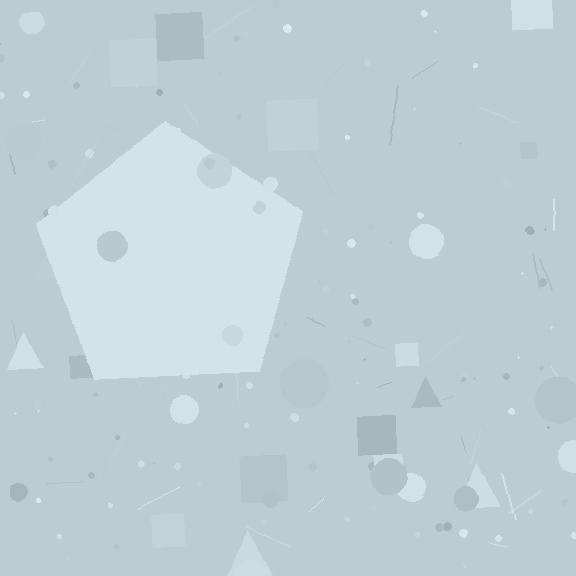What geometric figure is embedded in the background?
A pentagon is embedded in the background.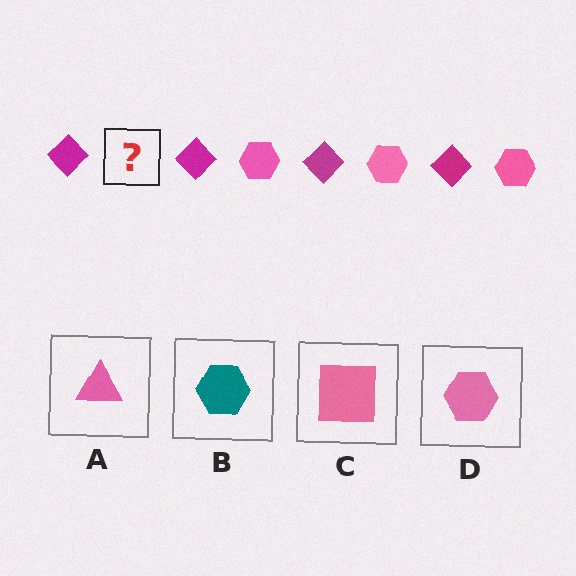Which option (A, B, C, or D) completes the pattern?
D.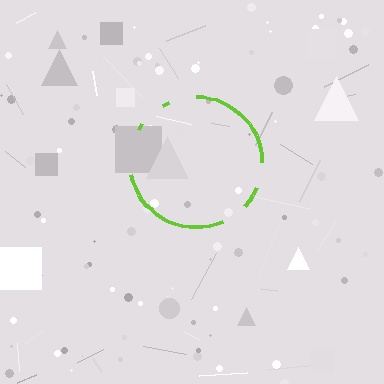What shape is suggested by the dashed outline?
The dashed outline suggests a circle.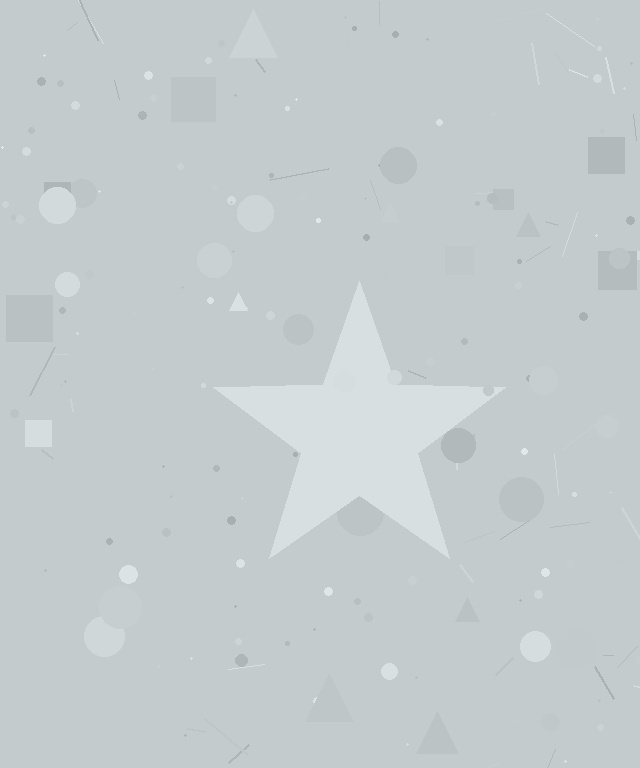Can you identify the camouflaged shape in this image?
The camouflaged shape is a star.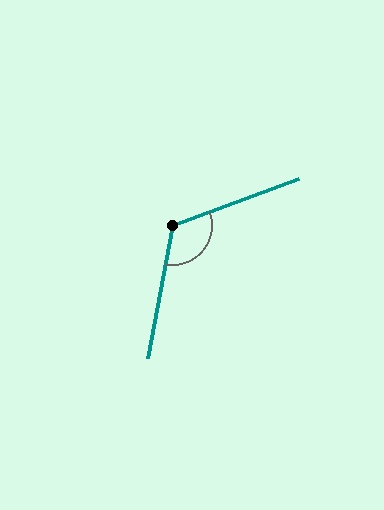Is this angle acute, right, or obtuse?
It is obtuse.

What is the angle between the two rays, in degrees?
Approximately 121 degrees.